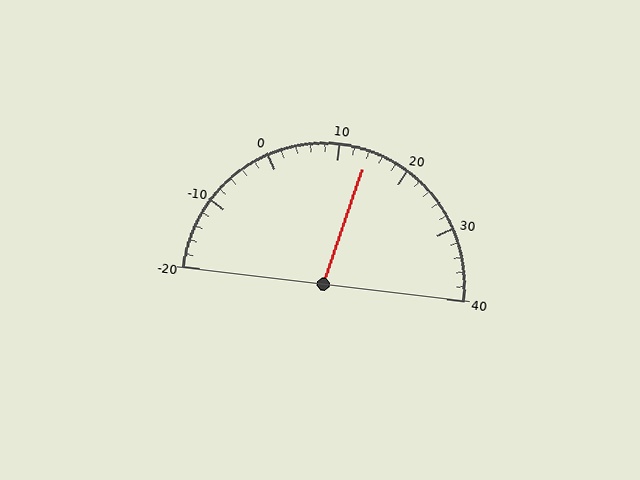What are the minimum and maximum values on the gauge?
The gauge ranges from -20 to 40.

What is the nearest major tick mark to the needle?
The nearest major tick mark is 10.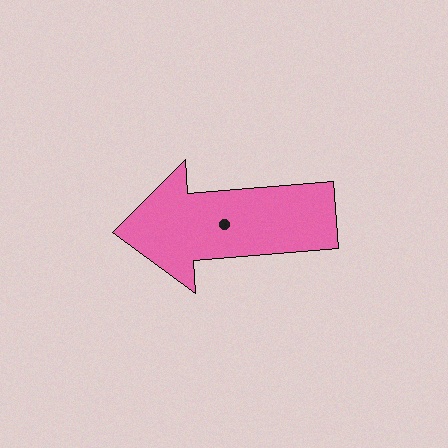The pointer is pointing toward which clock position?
Roughly 9 o'clock.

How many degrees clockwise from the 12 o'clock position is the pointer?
Approximately 266 degrees.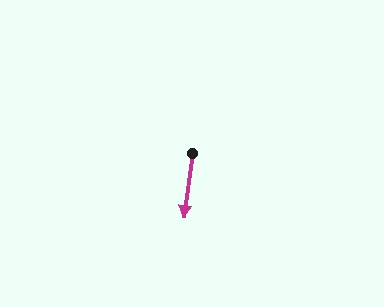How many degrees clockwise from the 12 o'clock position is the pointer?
Approximately 187 degrees.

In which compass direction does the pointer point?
South.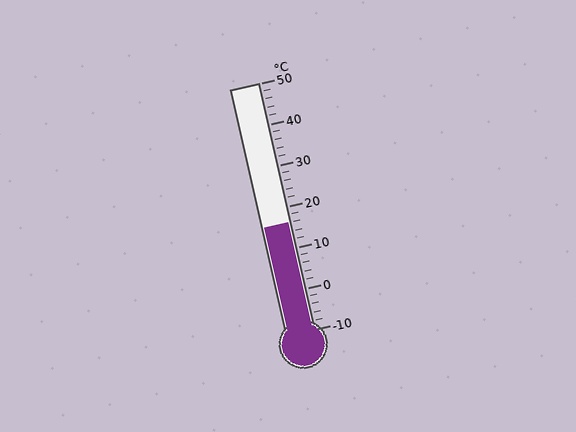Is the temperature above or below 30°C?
The temperature is below 30°C.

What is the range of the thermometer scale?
The thermometer scale ranges from -10°C to 50°C.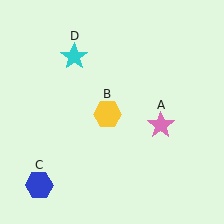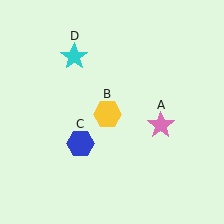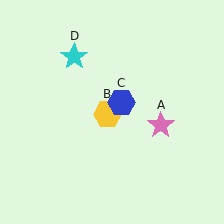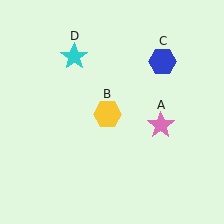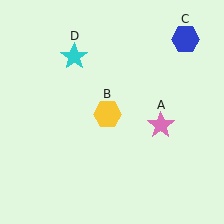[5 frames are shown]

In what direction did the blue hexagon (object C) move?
The blue hexagon (object C) moved up and to the right.